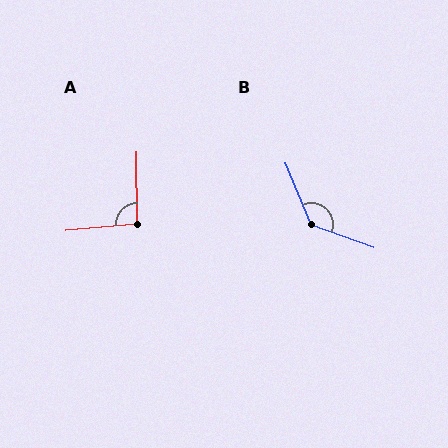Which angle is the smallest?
A, at approximately 95 degrees.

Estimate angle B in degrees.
Approximately 132 degrees.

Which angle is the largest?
B, at approximately 132 degrees.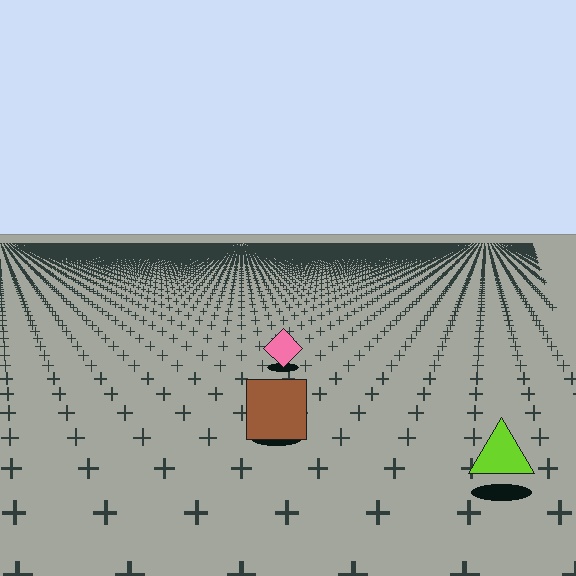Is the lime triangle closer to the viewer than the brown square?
Yes. The lime triangle is closer — you can tell from the texture gradient: the ground texture is coarser near it.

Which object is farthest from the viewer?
The pink diamond is farthest from the viewer. It appears smaller and the ground texture around it is denser.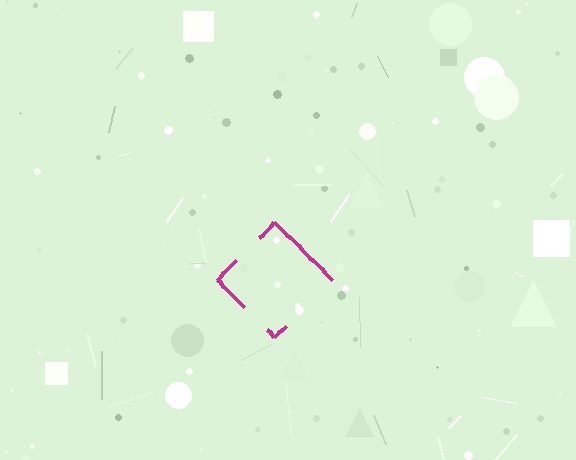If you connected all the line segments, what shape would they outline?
They would outline a diamond.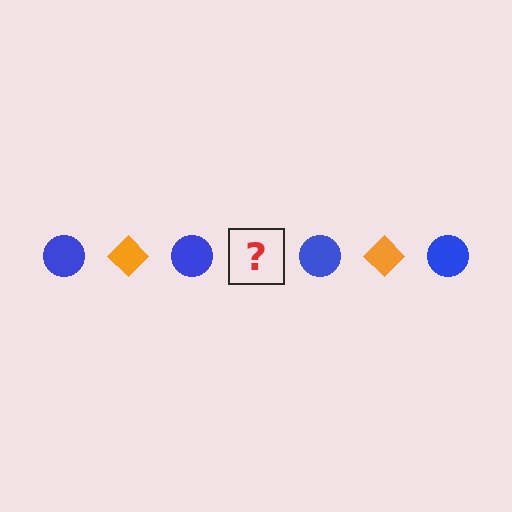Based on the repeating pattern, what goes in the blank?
The blank should be an orange diamond.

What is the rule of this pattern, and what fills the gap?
The rule is that the pattern alternates between blue circle and orange diamond. The gap should be filled with an orange diamond.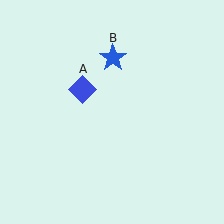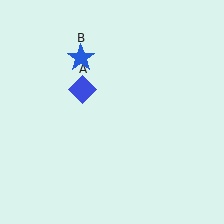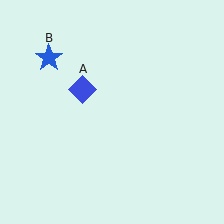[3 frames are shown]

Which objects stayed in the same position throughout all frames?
Blue diamond (object A) remained stationary.